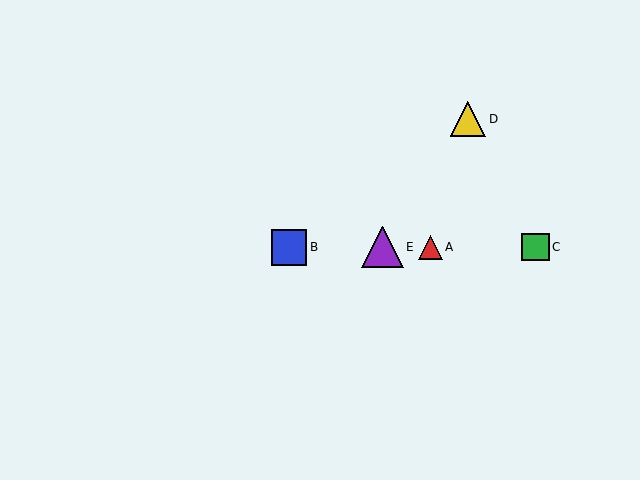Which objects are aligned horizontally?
Objects A, B, C, E are aligned horizontally.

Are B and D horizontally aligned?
No, B is at y≈247 and D is at y≈119.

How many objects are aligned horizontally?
4 objects (A, B, C, E) are aligned horizontally.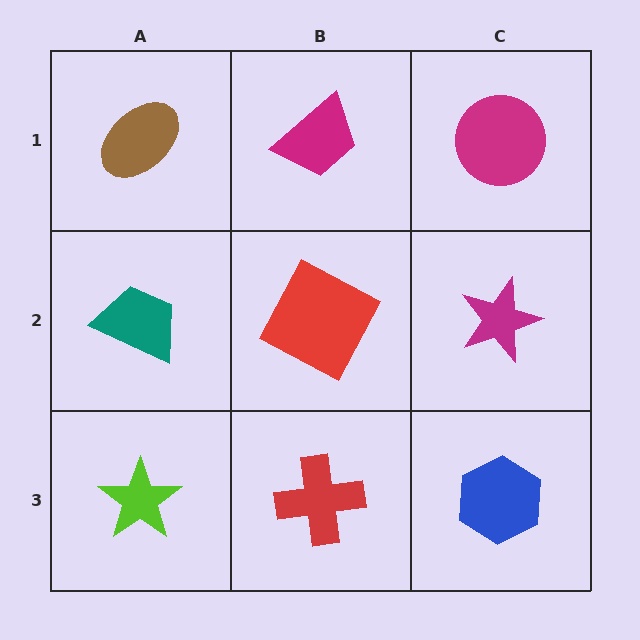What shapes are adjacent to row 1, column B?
A red square (row 2, column B), a brown ellipse (row 1, column A), a magenta circle (row 1, column C).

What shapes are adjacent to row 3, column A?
A teal trapezoid (row 2, column A), a red cross (row 3, column B).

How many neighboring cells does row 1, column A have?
2.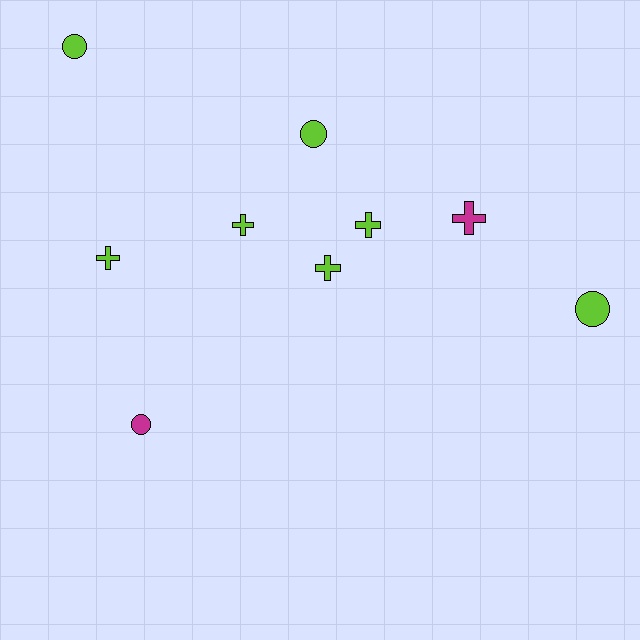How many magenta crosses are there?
There is 1 magenta cross.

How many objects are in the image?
There are 9 objects.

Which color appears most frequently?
Lime, with 7 objects.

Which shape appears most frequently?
Cross, with 5 objects.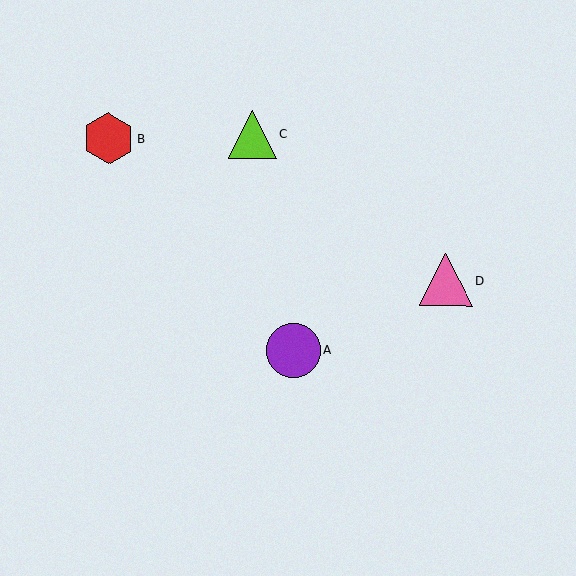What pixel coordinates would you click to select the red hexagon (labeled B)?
Click at (109, 138) to select the red hexagon B.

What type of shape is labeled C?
Shape C is a lime triangle.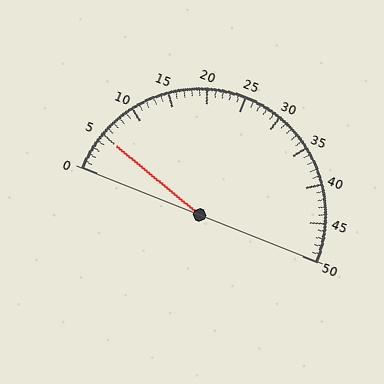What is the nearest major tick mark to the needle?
The nearest major tick mark is 5.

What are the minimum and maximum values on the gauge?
The gauge ranges from 0 to 50.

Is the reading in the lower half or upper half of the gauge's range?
The reading is in the lower half of the range (0 to 50).